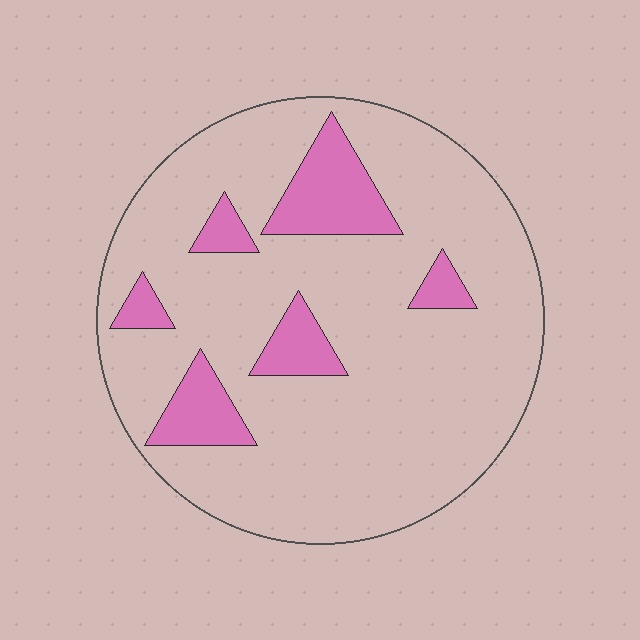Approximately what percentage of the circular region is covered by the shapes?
Approximately 15%.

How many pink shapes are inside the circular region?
6.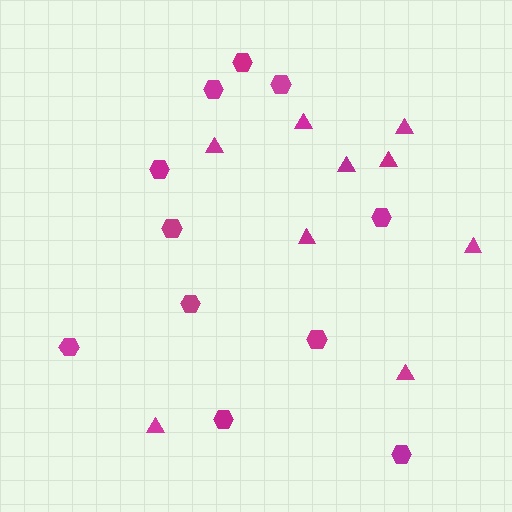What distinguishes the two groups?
There are 2 groups: one group of triangles (9) and one group of hexagons (11).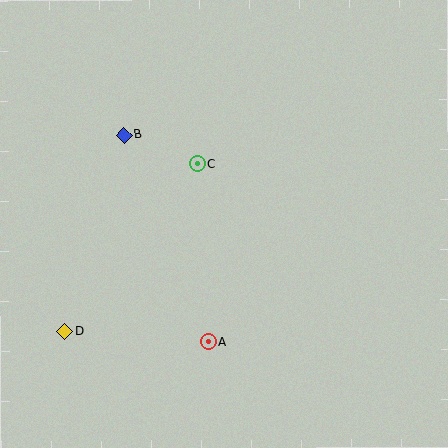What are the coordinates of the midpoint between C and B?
The midpoint between C and B is at (160, 149).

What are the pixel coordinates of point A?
Point A is at (208, 342).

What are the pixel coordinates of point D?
Point D is at (64, 331).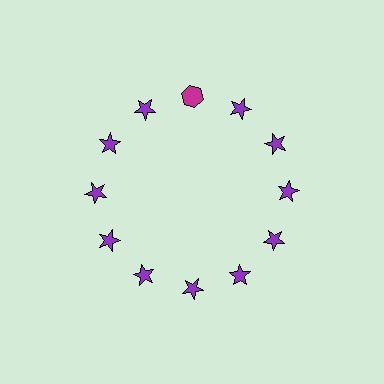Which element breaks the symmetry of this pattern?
The magenta hexagon at roughly the 12 o'clock position breaks the symmetry. All other shapes are purple stars.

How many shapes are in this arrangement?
There are 12 shapes arranged in a ring pattern.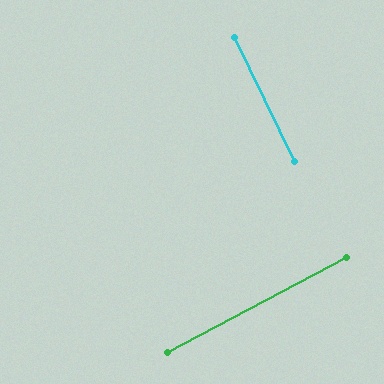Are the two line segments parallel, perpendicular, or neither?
Perpendicular — they meet at approximately 88°.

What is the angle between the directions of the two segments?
Approximately 88 degrees.